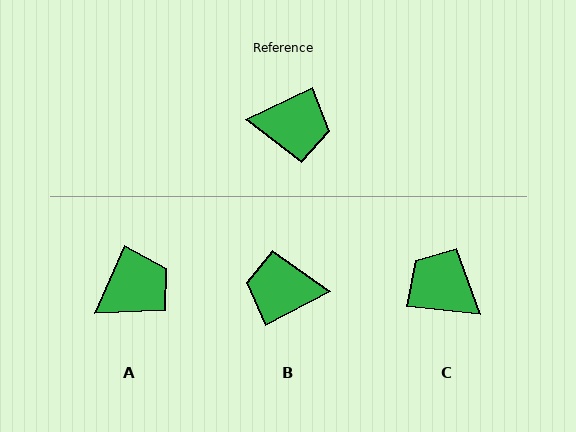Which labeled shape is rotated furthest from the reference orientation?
B, about 178 degrees away.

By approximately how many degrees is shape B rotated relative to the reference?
Approximately 178 degrees clockwise.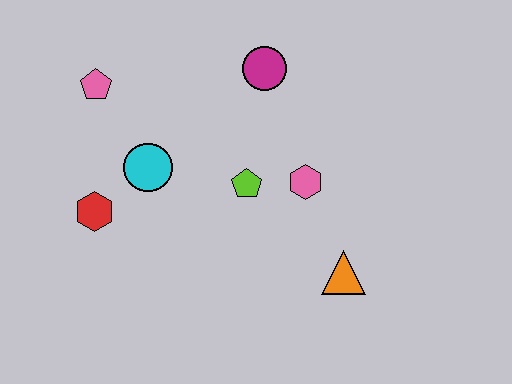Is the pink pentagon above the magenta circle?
No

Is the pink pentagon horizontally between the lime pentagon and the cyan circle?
No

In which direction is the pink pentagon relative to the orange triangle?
The pink pentagon is to the left of the orange triangle.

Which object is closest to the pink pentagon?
The cyan circle is closest to the pink pentagon.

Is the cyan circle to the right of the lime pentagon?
No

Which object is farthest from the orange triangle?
The pink pentagon is farthest from the orange triangle.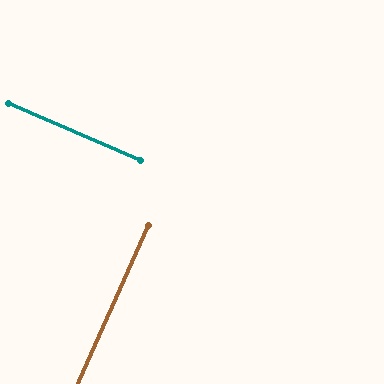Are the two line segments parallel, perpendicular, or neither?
Perpendicular — they meet at approximately 89°.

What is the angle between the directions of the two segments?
Approximately 89 degrees.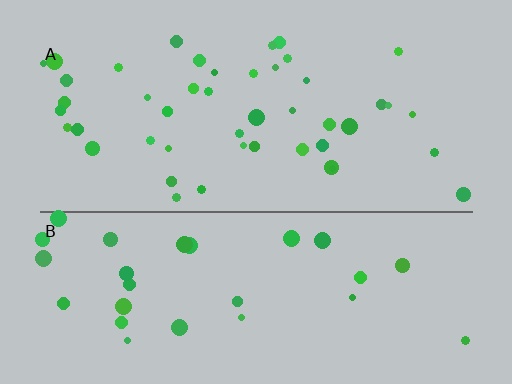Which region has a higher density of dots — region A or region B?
A (the top).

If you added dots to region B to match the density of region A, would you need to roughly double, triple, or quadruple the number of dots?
Approximately double.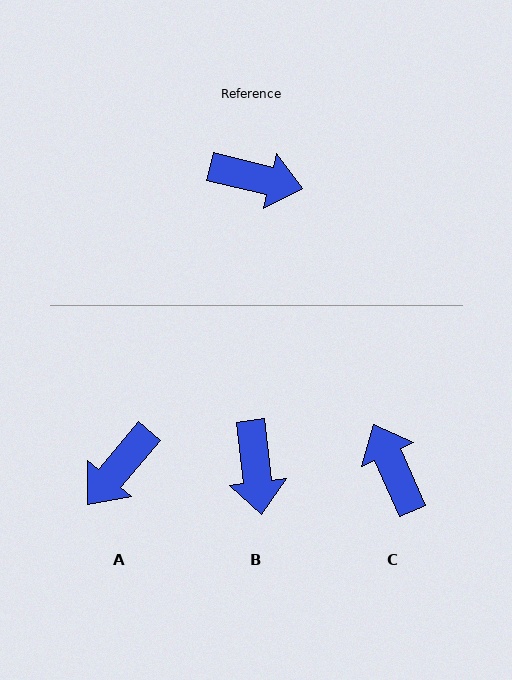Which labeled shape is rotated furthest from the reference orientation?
C, about 128 degrees away.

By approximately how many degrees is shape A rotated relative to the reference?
Approximately 116 degrees clockwise.